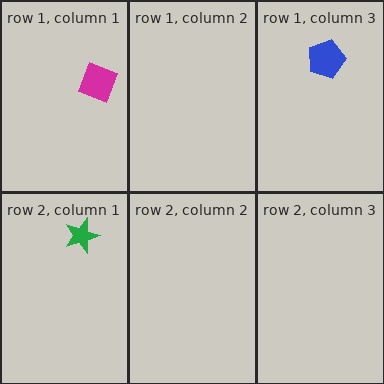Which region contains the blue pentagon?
The row 1, column 3 region.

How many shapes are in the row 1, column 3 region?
1.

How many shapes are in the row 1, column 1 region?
1.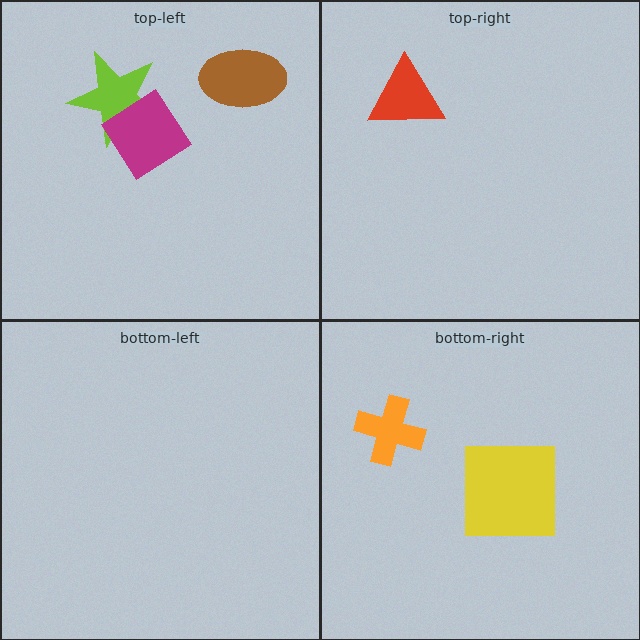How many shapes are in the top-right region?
1.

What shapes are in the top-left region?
The brown ellipse, the lime star, the magenta diamond.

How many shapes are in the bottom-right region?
2.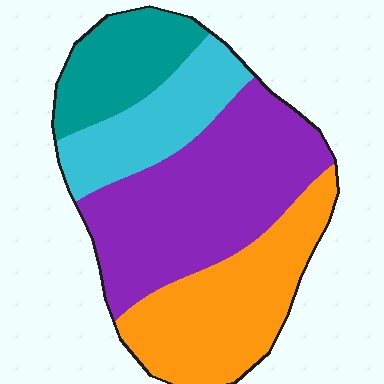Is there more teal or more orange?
Orange.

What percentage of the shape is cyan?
Cyan takes up about one sixth (1/6) of the shape.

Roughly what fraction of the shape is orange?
Orange covers 28% of the shape.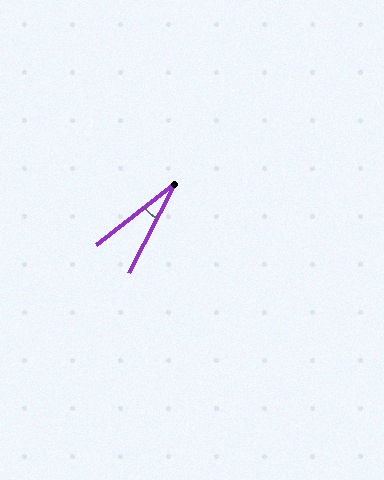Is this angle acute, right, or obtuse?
It is acute.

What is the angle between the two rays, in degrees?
Approximately 25 degrees.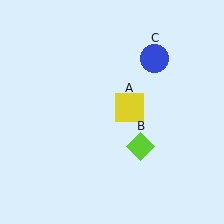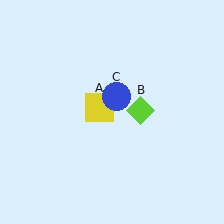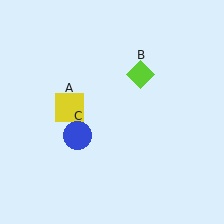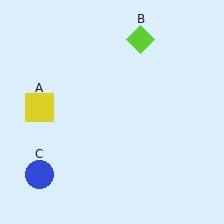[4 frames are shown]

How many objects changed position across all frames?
3 objects changed position: yellow square (object A), lime diamond (object B), blue circle (object C).